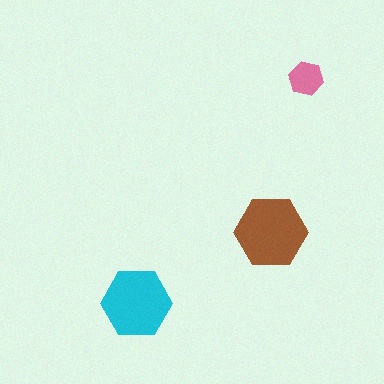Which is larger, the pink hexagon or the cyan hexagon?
The cyan one.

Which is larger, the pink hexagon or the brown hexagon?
The brown one.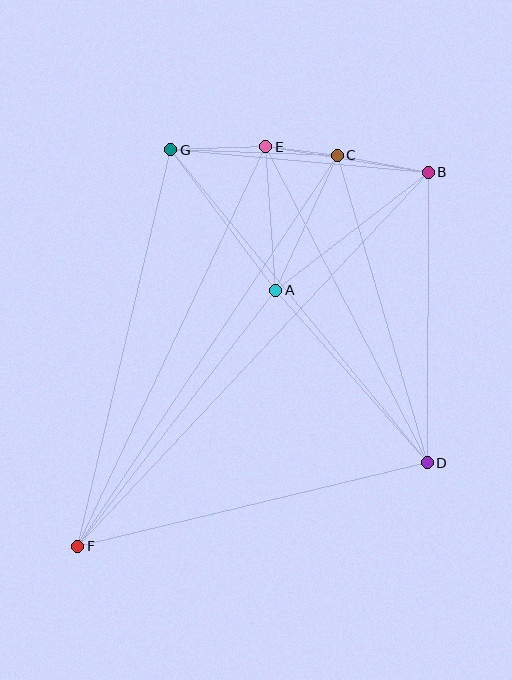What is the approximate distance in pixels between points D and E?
The distance between D and E is approximately 354 pixels.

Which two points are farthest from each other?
Points B and F are farthest from each other.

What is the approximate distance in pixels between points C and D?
The distance between C and D is approximately 320 pixels.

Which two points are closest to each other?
Points C and E are closest to each other.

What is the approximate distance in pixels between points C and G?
The distance between C and G is approximately 166 pixels.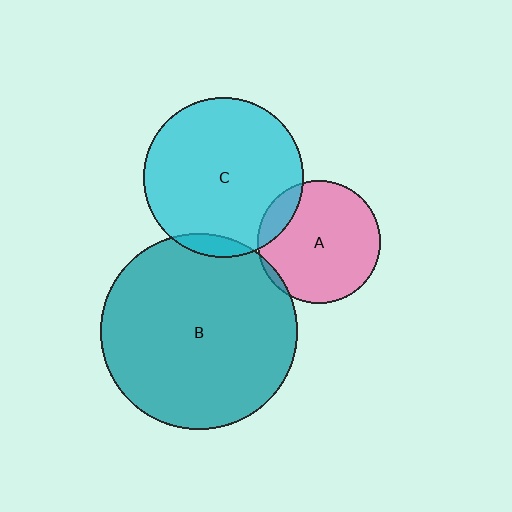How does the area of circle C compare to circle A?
Approximately 1.7 times.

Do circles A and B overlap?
Yes.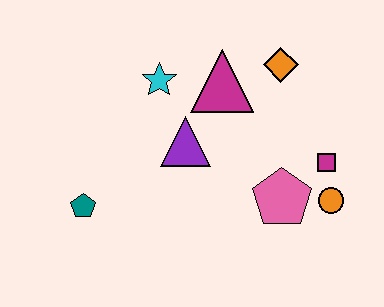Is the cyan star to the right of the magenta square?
No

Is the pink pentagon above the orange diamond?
No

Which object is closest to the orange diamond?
The magenta triangle is closest to the orange diamond.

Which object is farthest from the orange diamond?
The teal pentagon is farthest from the orange diamond.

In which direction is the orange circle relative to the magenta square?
The orange circle is below the magenta square.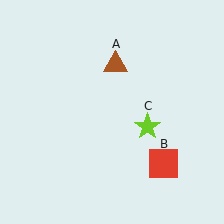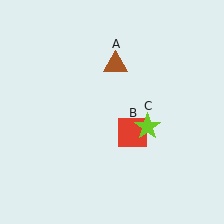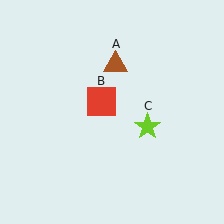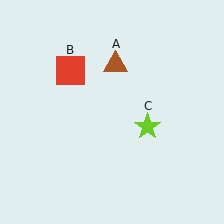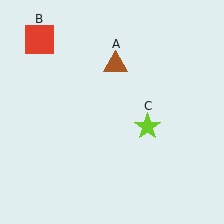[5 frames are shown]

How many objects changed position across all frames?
1 object changed position: red square (object B).